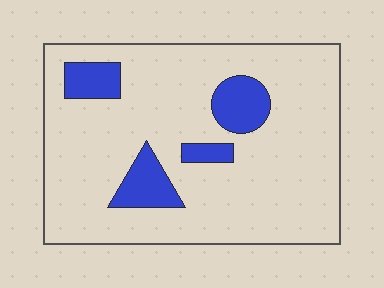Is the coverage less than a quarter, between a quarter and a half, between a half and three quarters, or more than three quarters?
Less than a quarter.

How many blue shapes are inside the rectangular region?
4.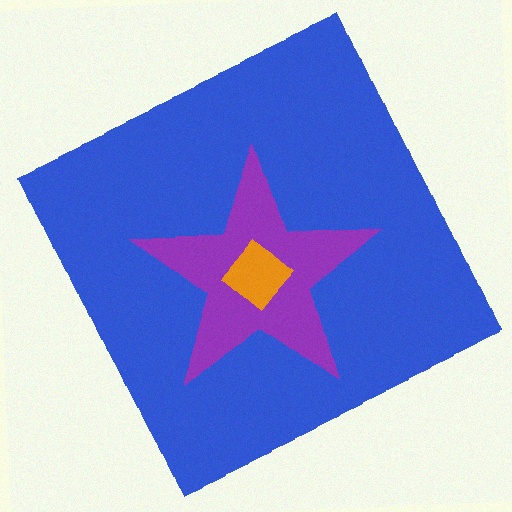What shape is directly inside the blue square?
The purple star.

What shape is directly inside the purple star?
The orange diamond.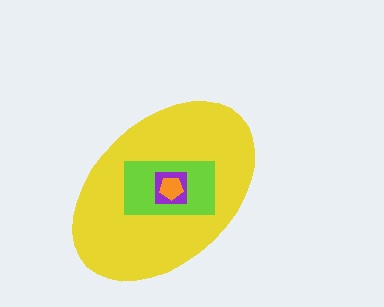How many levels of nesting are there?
4.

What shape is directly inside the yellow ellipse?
The lime rectangle.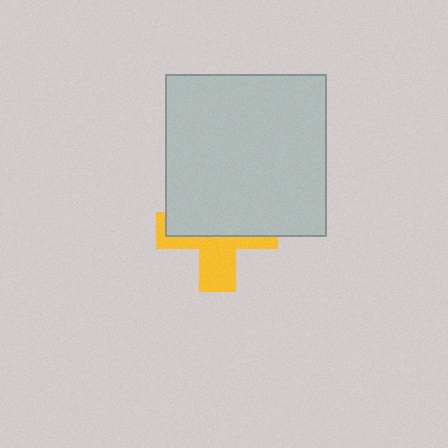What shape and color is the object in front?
The object in front is a light gray square.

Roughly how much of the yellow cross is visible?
A small part of it is visible (roughly 42%).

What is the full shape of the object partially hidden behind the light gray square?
The partially hidden object is a yellow cross.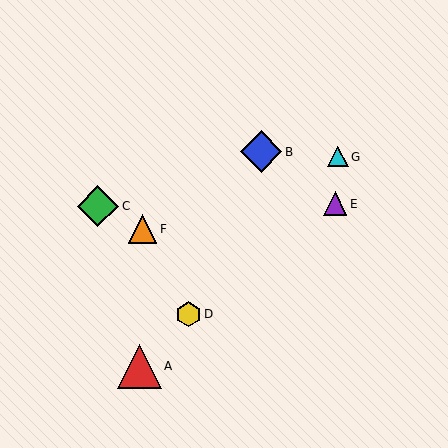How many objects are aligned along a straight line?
3 objects (A, D, G) are aligned along a straight line.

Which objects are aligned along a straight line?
Objects A, D, G are aligned along a straight line.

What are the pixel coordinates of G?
Object G is at (338, 157).